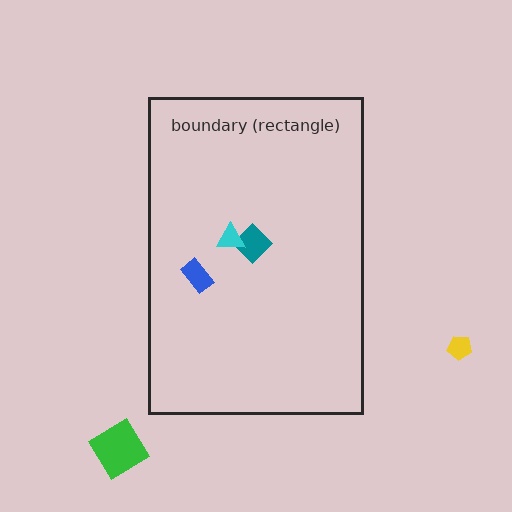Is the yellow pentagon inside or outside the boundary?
Outside.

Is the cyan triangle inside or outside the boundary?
Inside.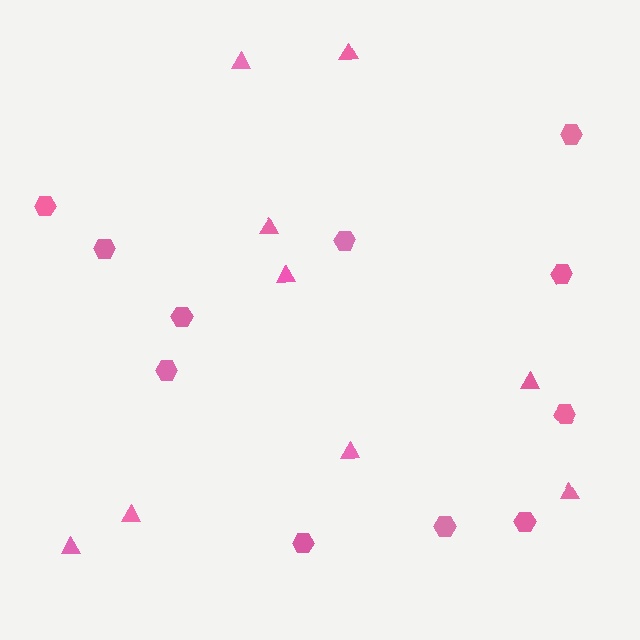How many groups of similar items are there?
There are 2 groups: one group of triangles (9) and one group of hexagons (11).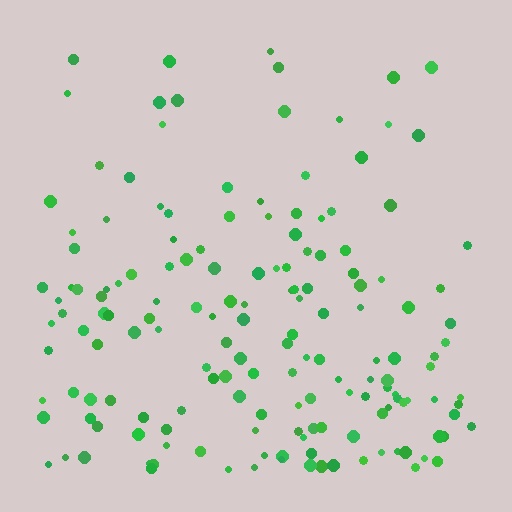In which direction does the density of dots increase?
From top to bottom, with the bottom side densest.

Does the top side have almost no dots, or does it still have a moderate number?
Still a moderate number, just noticeably fewer than the bottom.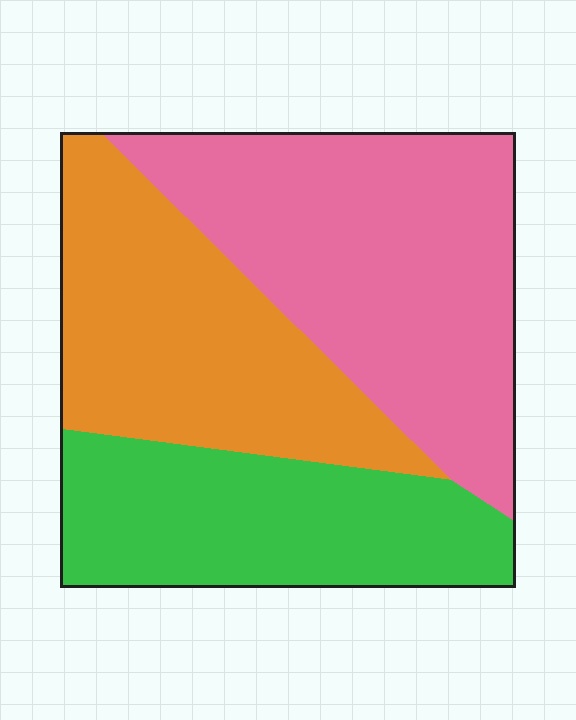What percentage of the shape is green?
Green covers about 30% of the shape.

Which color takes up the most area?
Pink, at roughly 40%.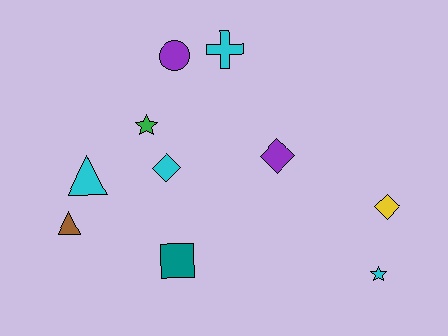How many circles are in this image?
There is 1 circle.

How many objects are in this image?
There are 10 objects.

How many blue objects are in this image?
There are no blue objects.